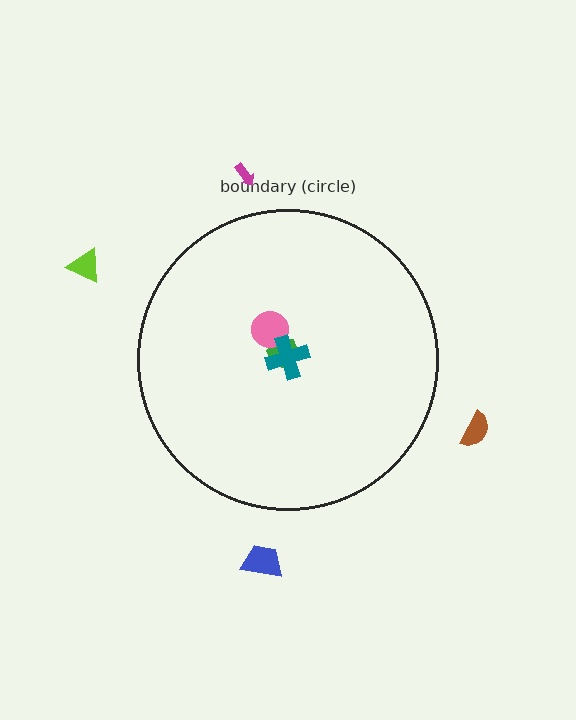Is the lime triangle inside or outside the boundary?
Outside.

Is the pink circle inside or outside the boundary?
Inside.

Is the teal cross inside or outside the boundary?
Inside.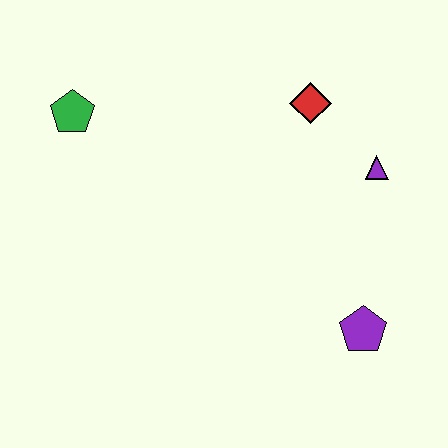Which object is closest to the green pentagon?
The red diamond is closest to the green pentagon.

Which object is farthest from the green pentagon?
The purple pentagon is farthest from the green pentagon.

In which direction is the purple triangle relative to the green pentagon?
The purple triangle is to the right of the green pentagon.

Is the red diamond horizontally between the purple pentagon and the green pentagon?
Yes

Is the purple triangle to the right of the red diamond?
Yes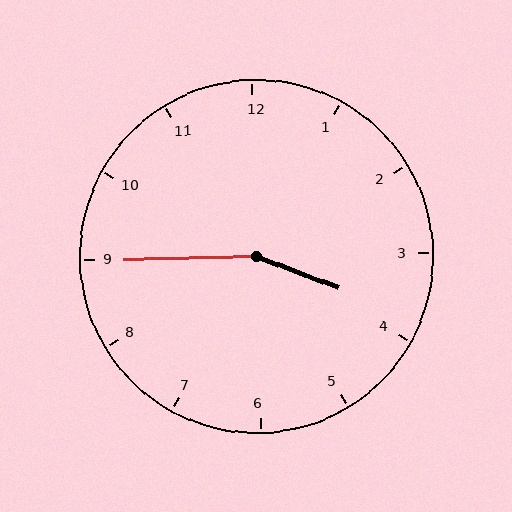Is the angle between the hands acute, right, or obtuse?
It is obtuse.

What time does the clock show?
3:45.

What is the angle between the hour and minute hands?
Approximately 158 degrees.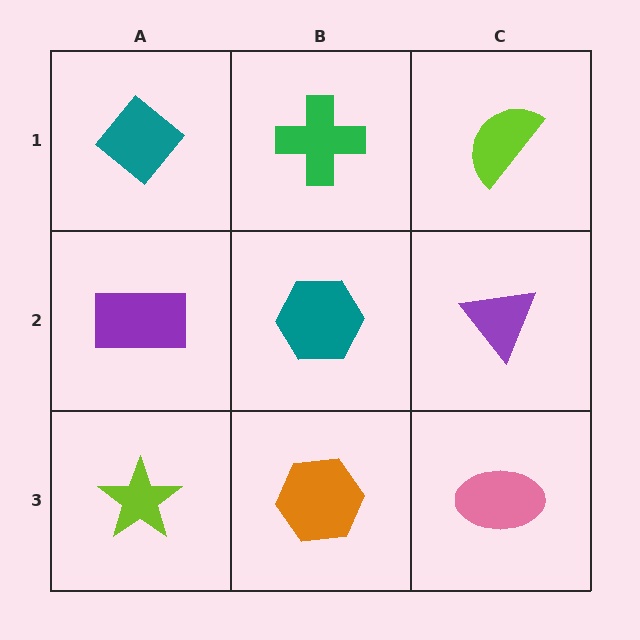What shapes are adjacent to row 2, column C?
A lime semicircle (row 1, column C), a pink ellipse (row 3, column C), a teal hexagon (row 2, column B).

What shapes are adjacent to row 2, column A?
A teal diamond (row 1, column A), a lime star (row 3, column A), a teal hexagon (row 2, column B).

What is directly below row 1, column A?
A purple rectangle.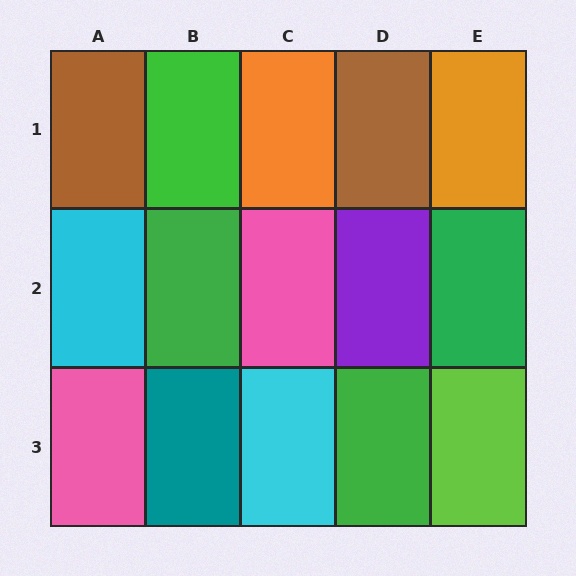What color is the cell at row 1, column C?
Orange.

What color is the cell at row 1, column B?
Green.